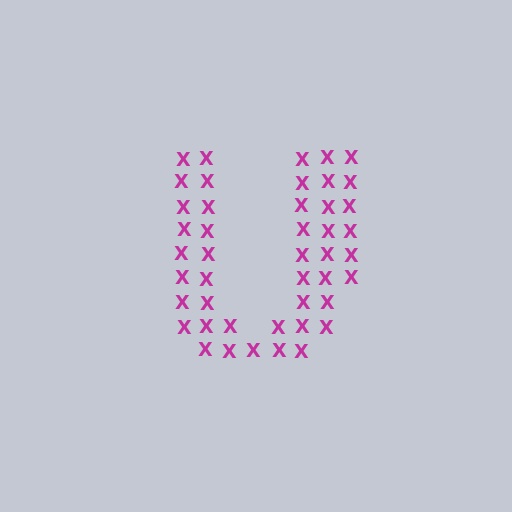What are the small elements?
The small elements are letter X's.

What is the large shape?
The large shape is the letter U.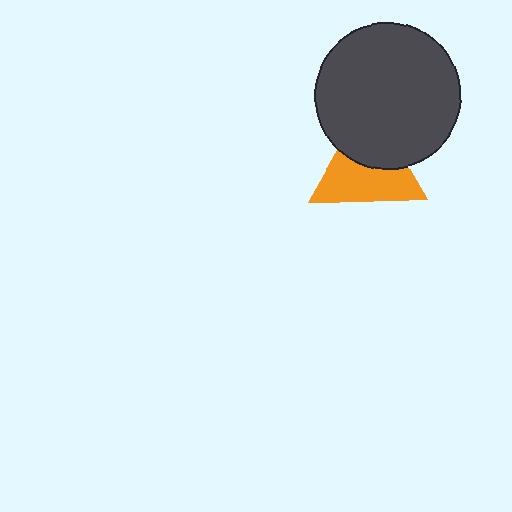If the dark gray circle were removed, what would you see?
You would see the complete orange triangle.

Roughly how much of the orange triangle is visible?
About half of it is visible (roughly 59%).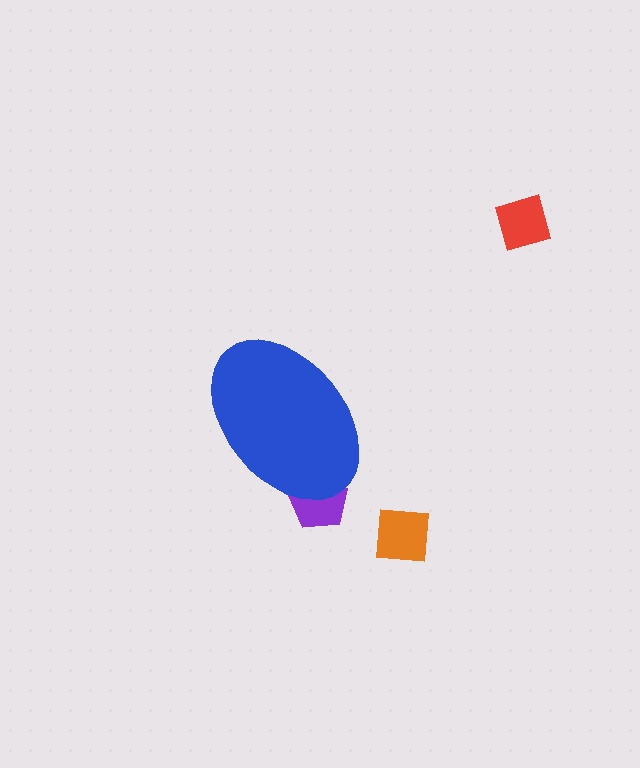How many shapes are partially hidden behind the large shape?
1 shape is partially hidden.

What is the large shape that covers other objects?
A blue ellipse.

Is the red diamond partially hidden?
No, the red diamond is fully visible.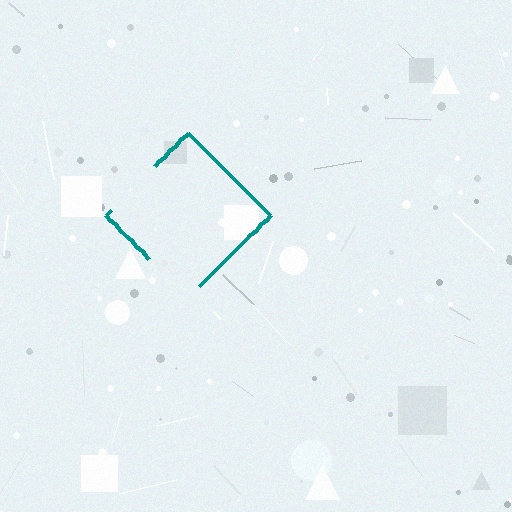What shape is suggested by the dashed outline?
The dashed outline suggests a diamond.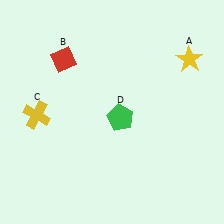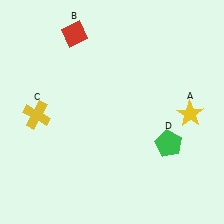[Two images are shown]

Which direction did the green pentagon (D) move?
The green pentagon (D) moved right.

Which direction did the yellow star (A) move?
The yellow star (A) moved down.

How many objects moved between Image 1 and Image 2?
3 objects moved between the two images.